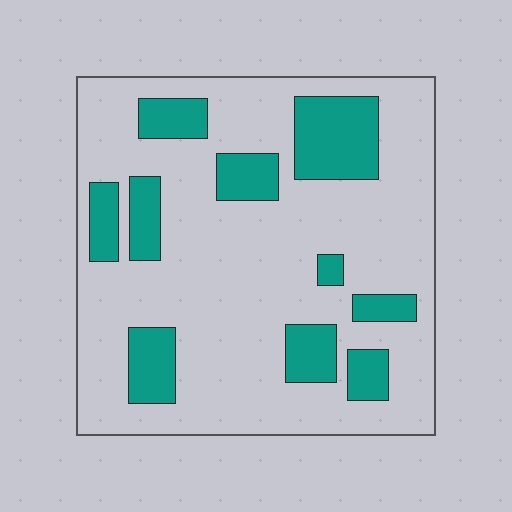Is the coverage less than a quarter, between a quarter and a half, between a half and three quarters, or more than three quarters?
Less than a quarter.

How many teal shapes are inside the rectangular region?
10.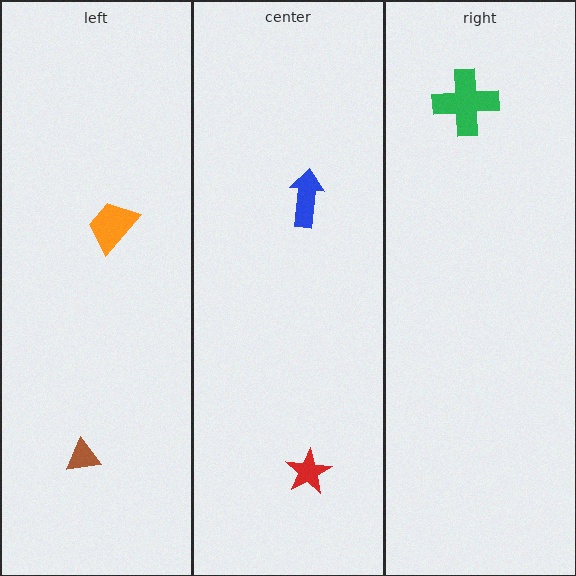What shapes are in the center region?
The red star, the blue arrow.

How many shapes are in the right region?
1.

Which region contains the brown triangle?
The left region.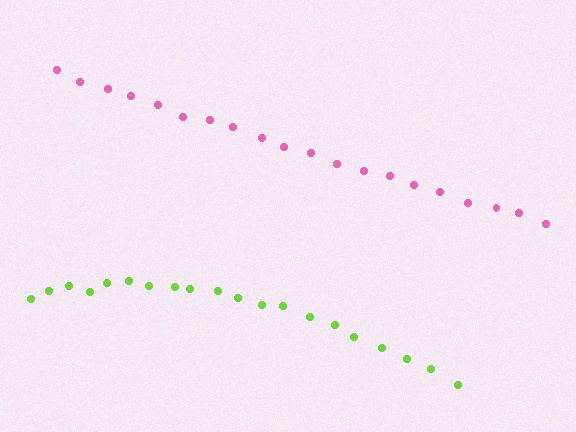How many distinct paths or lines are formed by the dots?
There are 2 distinct paths.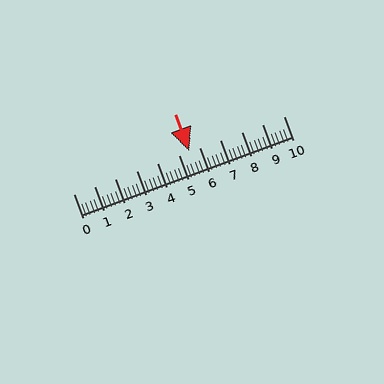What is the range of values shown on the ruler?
The ruler shows values from 0 to 10.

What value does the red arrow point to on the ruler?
The red arrow points to approximately 5.5.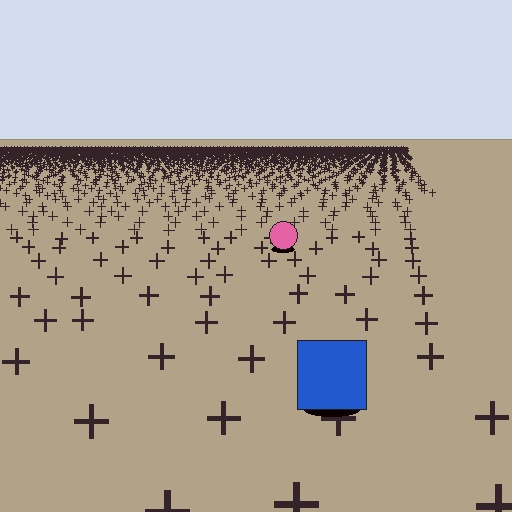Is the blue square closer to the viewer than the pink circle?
Yes. The blue square is closer — you can tell from the texture gradient: the ground texture is coarser near it.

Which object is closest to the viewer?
The blue square is closest. The texture marks near it are larger and more spread out.